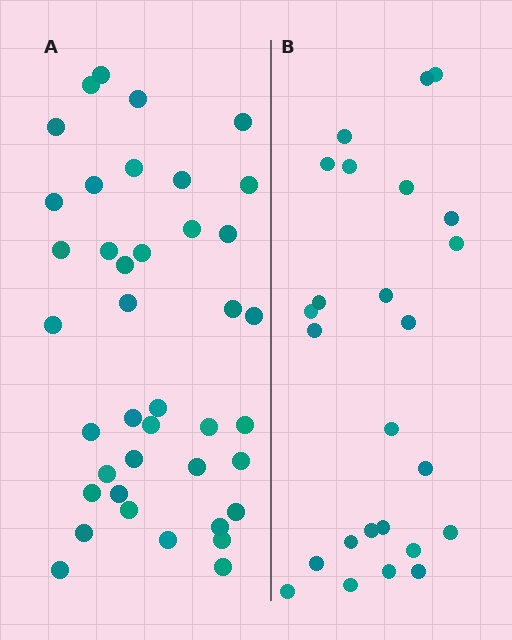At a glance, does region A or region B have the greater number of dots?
Region A (the left region) has more dots.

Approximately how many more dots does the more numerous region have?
Region A has approximately 15 more dots than region B.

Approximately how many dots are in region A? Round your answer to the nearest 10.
About 40 dots.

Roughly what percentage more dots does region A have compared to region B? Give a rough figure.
About 60% more.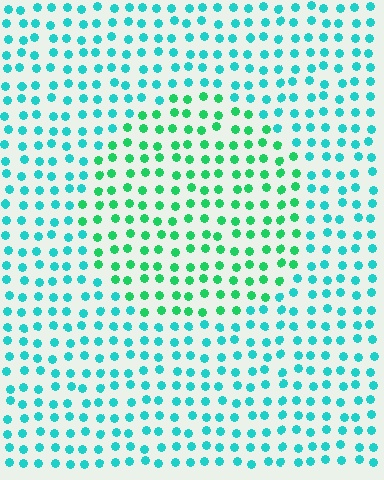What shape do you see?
I see a circle.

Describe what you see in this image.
The image is filled with small cyan elements in a uniform arrangement. A circle-shaped region is visible where the elements are tinted to a slightly different hue, forming a subtle color boundary.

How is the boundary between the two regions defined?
The boundary is defined purely by a slight shift in hue (about 35 degrees). Spacing, size, and orientation are identical on both sides.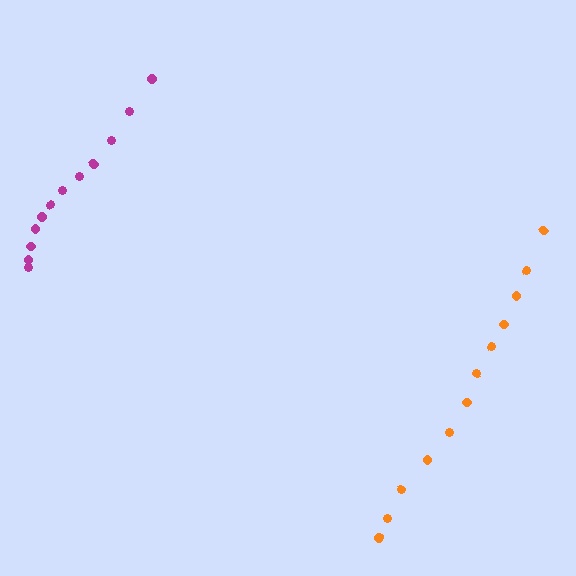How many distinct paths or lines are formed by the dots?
There are 2 distinct paths.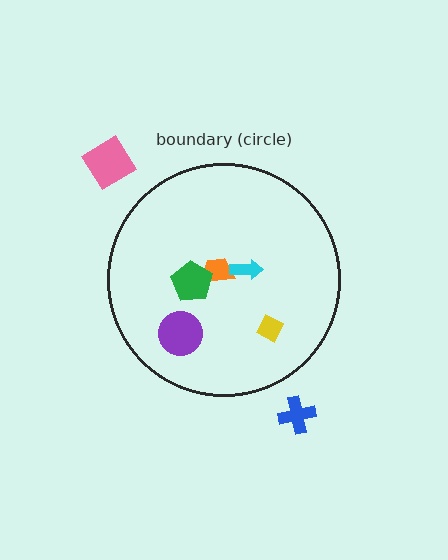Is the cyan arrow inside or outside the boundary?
Inside.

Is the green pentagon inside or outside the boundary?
Inside.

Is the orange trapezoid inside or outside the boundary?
Inside.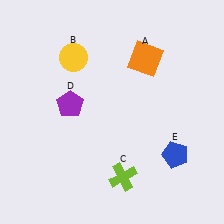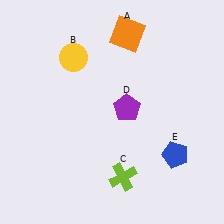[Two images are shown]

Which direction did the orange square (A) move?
The orange square (A) moved up.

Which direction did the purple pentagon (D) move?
The purple pentagon (D) moved right.